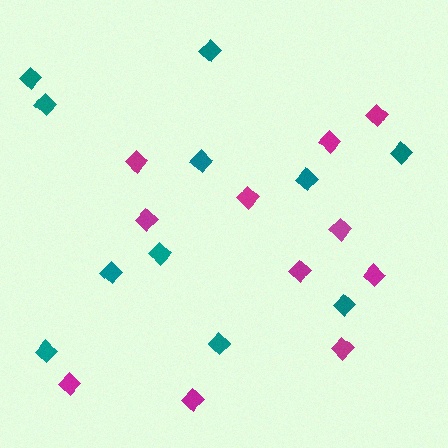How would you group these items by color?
There are 2 groups: one group of teal diamonds (11) and one group of magenta diamonds (11).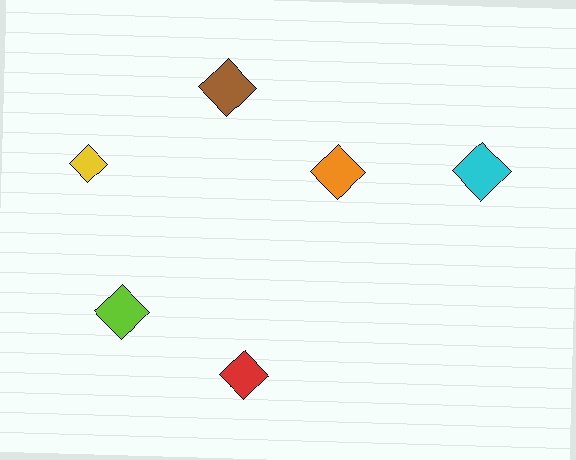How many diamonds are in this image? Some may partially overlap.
There are 6 diamonds.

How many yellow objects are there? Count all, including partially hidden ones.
There is 1 yellow object.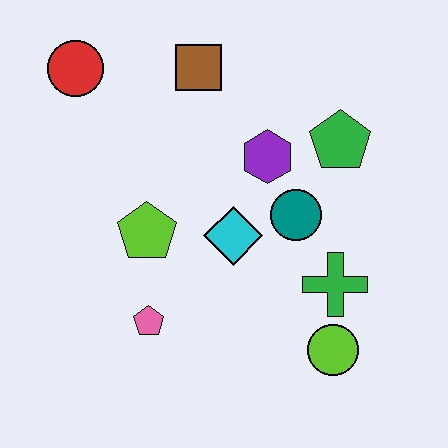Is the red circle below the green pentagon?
No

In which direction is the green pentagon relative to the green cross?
The green pentagon is above the green cross.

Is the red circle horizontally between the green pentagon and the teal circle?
No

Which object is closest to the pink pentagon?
The lime pentagon is closest to the pink pentagon.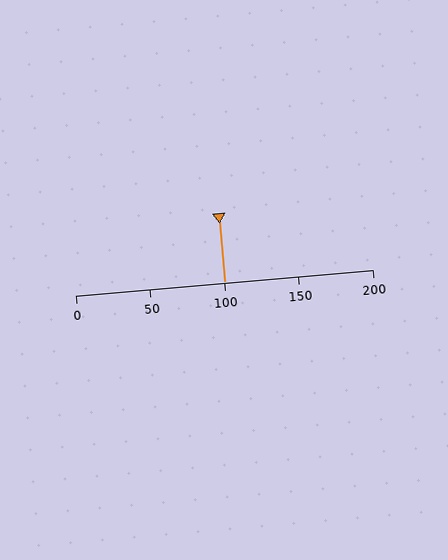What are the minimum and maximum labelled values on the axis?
The axis runs from 0 to 200.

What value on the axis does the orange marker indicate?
The marker indicates approximately 100.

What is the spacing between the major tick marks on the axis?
The major ticks are spaced 50 apart.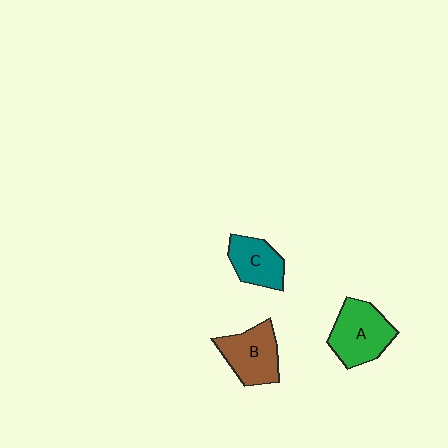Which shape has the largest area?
Shape A (green).